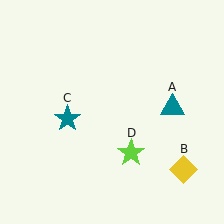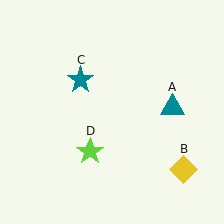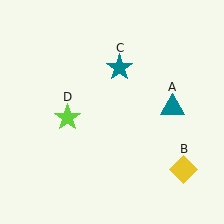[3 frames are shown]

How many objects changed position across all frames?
2 objects changed position: teal star (object C), lime star (object D).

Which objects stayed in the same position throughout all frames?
Teal triangle (object A) and yellow diamond (object B) remained stationary.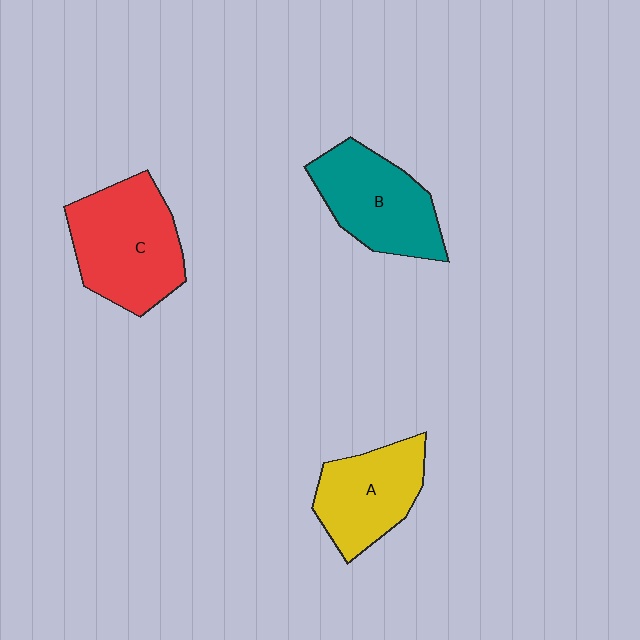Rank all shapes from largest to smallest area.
From largest to smallest: C (red), B (teal), A (yellow).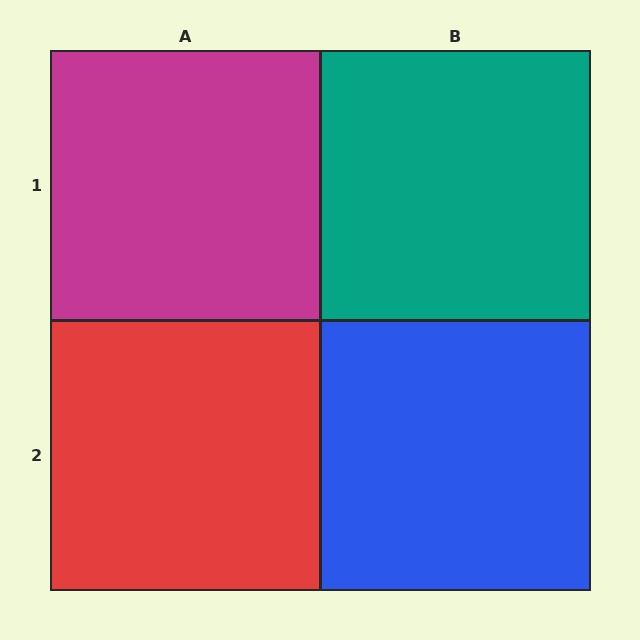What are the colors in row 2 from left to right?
Red, blue.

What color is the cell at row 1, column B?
Teal.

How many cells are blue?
1 cell is blue.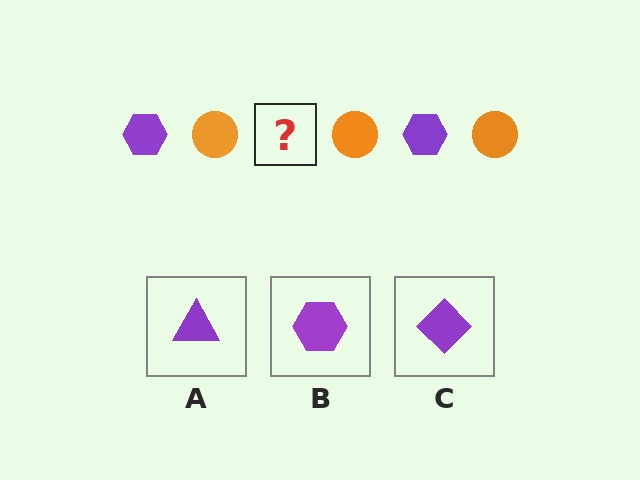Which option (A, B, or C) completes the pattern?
B.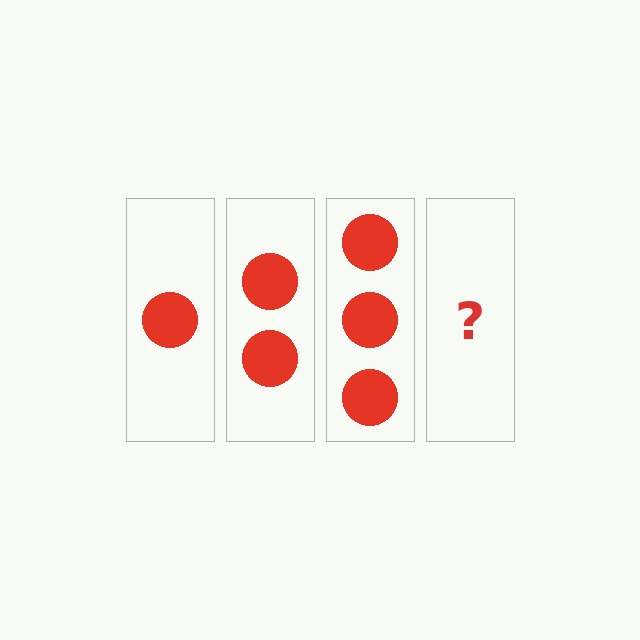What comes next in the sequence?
The next element should be 4 circles.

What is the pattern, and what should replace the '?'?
The pattern is that each step adds one more circle. The '?' should be 4 circles.